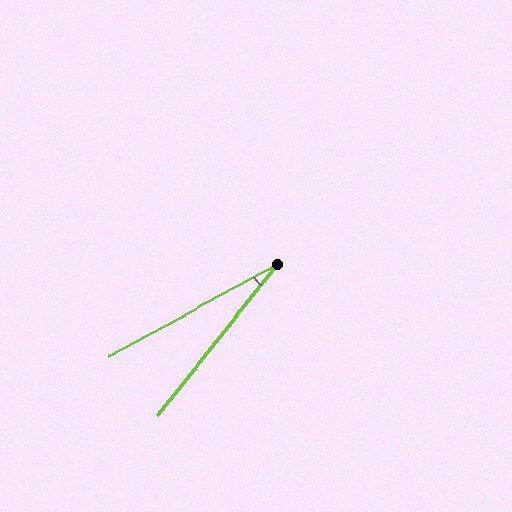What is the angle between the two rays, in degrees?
Approximately 23 degrees.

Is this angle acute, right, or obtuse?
It is acute.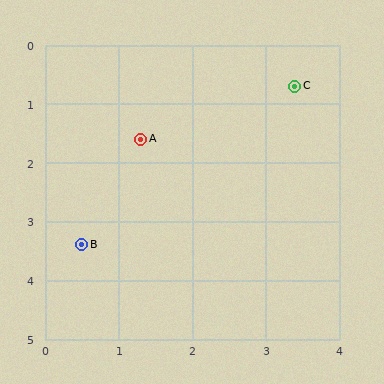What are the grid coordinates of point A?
Point A is at approximately (1.3, 1.6).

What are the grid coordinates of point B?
Point B is at approximately (0.5, 3.4).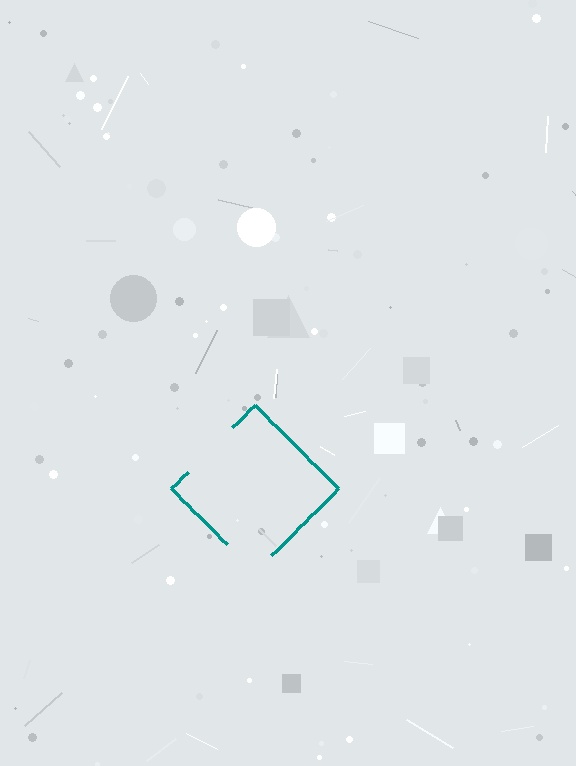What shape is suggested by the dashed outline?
The dashed outline suggests a diamond.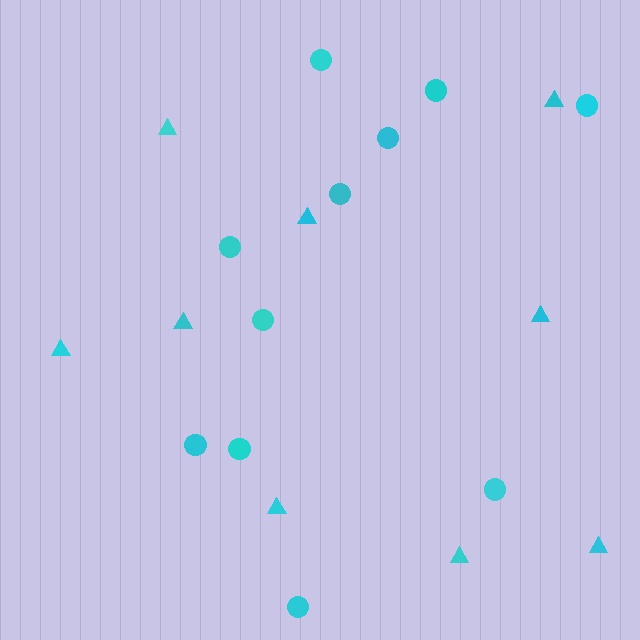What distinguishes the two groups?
There are 2 groups: one group of circles (11) and one group of triangles (9).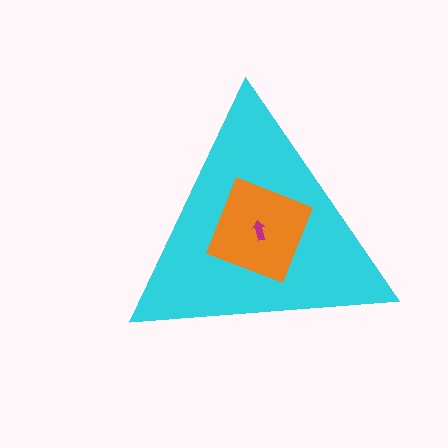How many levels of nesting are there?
3.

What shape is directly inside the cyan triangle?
The orange square.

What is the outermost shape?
The cyan triangle.